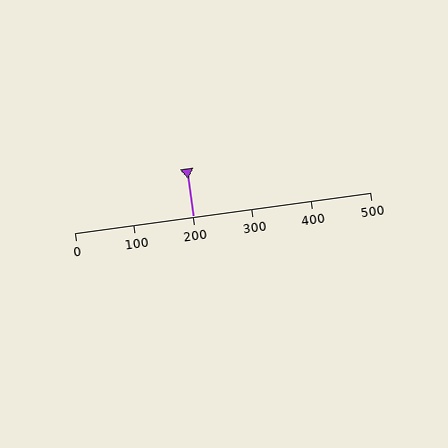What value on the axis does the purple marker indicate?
The marker indicates approximately 200.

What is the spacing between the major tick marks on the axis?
The major ticks are spaced 100 apart.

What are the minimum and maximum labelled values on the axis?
The axis runs from 0 to 500.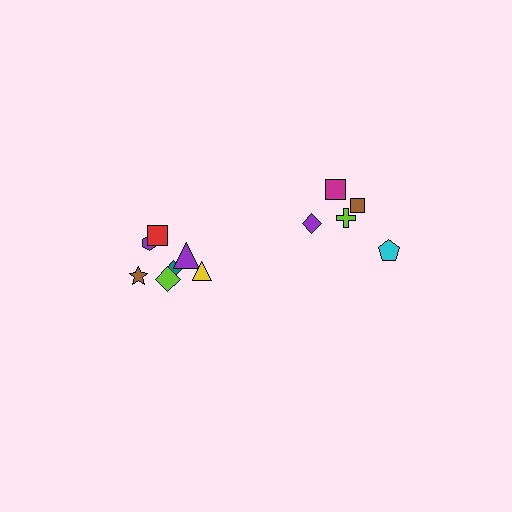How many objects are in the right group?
There are 5 objects.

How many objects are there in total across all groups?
There are 12 objects.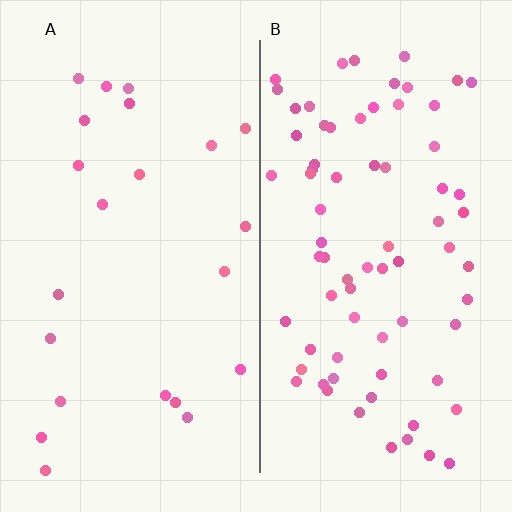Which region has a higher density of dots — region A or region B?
B (the right).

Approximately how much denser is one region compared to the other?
Approximately 3.3× — region B over region A.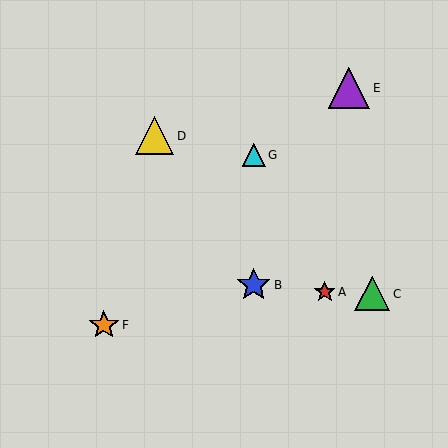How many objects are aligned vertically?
2 objects (B, G) are aligned vertically.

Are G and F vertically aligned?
No, G is at x≈254 and F is at x≈104.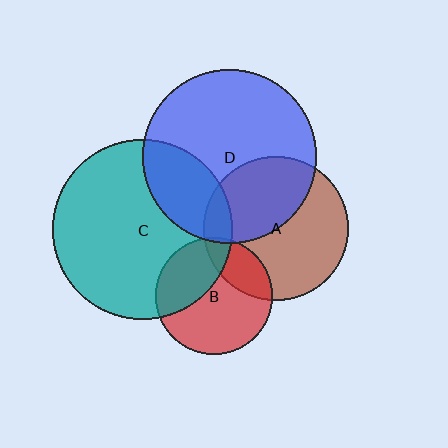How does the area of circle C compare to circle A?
Approximately 1.6 times.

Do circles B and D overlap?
Yes.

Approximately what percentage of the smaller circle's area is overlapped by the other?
Approximately 5%.